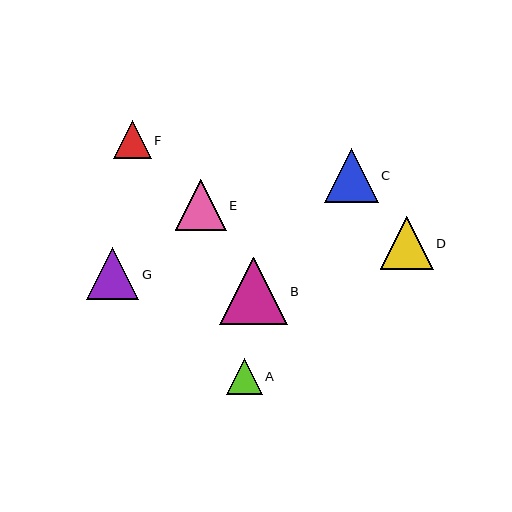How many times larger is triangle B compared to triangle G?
Triangle B is approximately 1.3 times the size of triangle G.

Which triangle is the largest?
Triangle B is the largest with a size of approximately 68 pixels.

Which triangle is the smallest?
Triangle A is the smallest with a size of approximately 35 pixels.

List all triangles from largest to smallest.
From largest to smallest: B, C, D, G, E, F, A.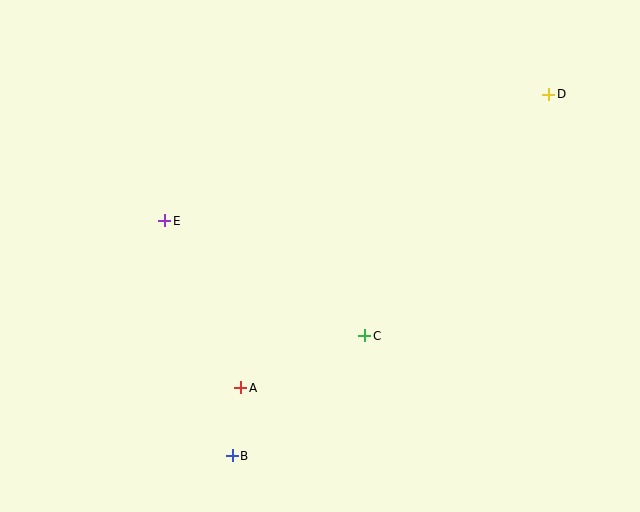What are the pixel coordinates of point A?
Point A is at (241, 388).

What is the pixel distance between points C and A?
The distance between C and A is 134 pixels.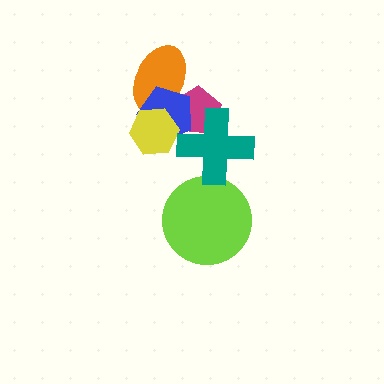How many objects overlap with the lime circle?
0 objects overlap with the lime circle.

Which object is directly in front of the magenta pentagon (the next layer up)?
The orange ellipse is directly in front of the magenta pentagon.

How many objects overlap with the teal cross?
2 objects overlap with the teal cross.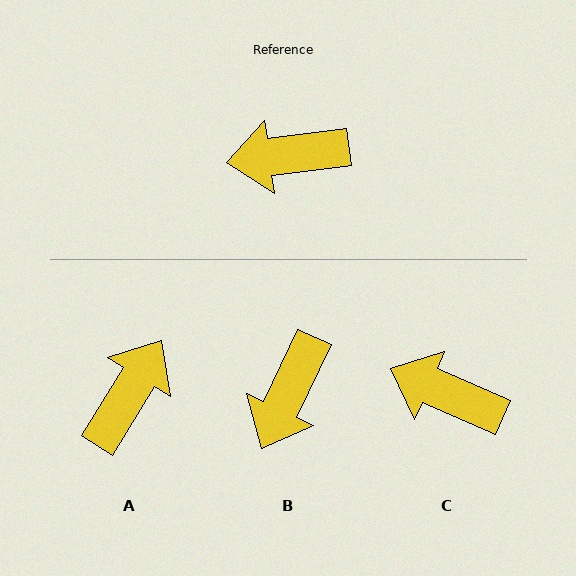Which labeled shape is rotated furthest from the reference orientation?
A, about 129 degrees away.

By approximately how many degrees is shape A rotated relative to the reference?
Approximately 129 degrees clockwise.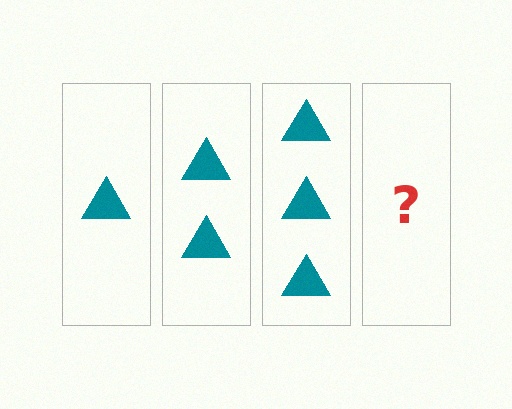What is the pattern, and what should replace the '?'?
The pattern is that each step adds one more triangle. The '?' should be 4 triangles.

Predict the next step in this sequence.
The next step is 4 triangles.